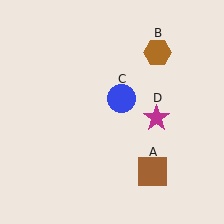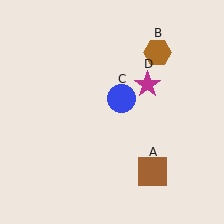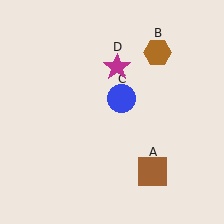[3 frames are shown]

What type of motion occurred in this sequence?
The magenta star (object D) rotated counterclockwise around the center of the scene.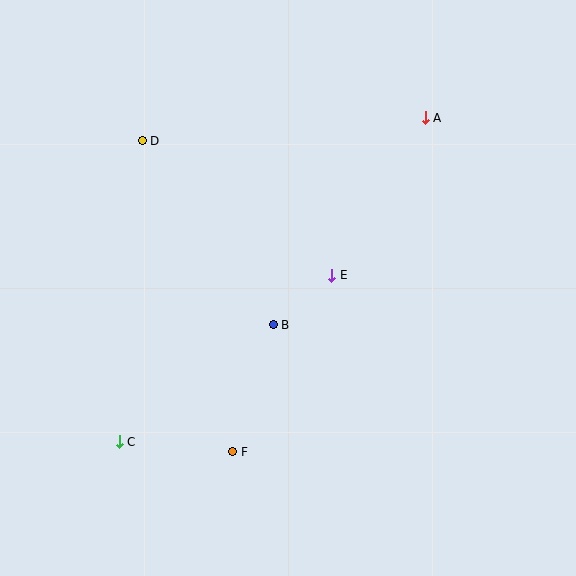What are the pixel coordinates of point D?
Point D is at (142, 141).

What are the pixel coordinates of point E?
Point E is at (332, 275).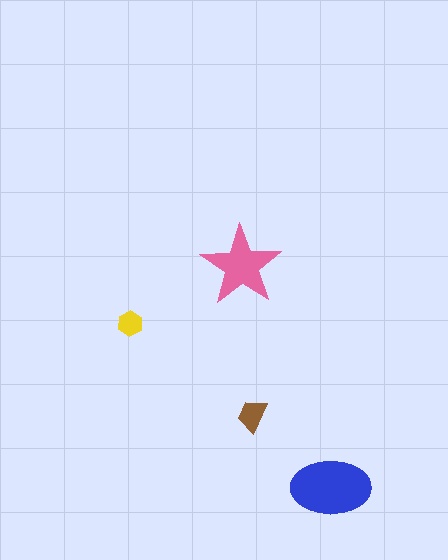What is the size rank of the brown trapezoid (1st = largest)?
3rd.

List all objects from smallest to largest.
The yellow hexagon, the brown trapezoid, the pink star, the blue ellipse.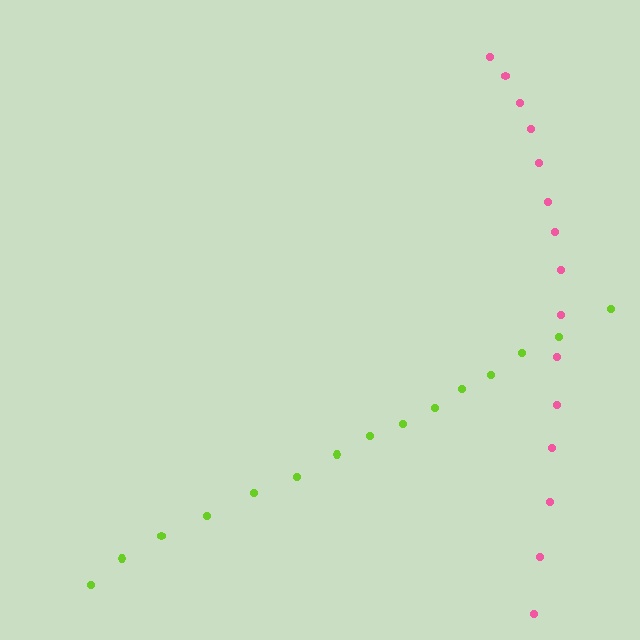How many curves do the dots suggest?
There are 2 distinct paths.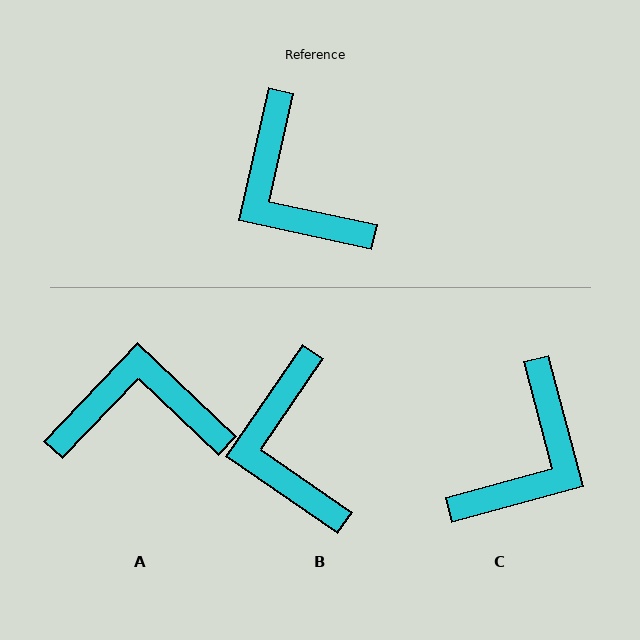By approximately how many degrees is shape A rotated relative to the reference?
Approximately 121 degrees clockwise.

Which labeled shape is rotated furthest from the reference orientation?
A, about 121 degrees away.